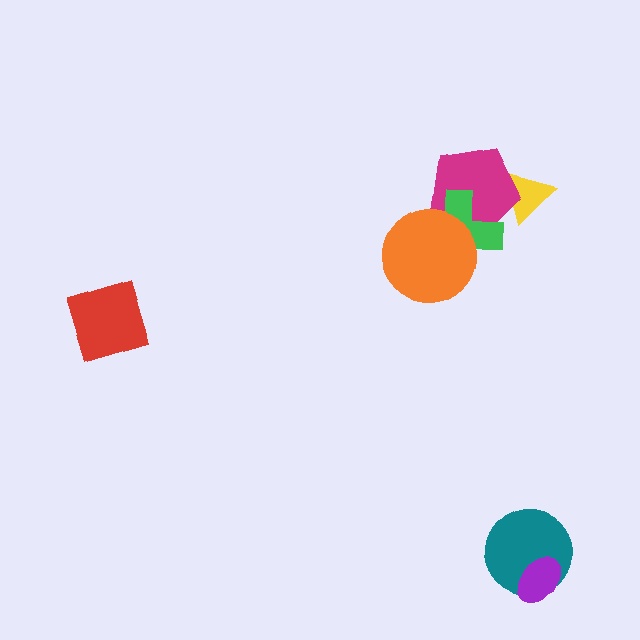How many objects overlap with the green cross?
2 objects overlap with the green cross.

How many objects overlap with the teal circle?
1 object overlaps with the teal circle.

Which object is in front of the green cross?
The orange circle is in front of the green cross.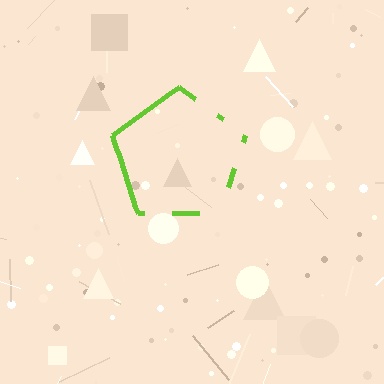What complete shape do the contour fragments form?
The contour fragments form a pentagon.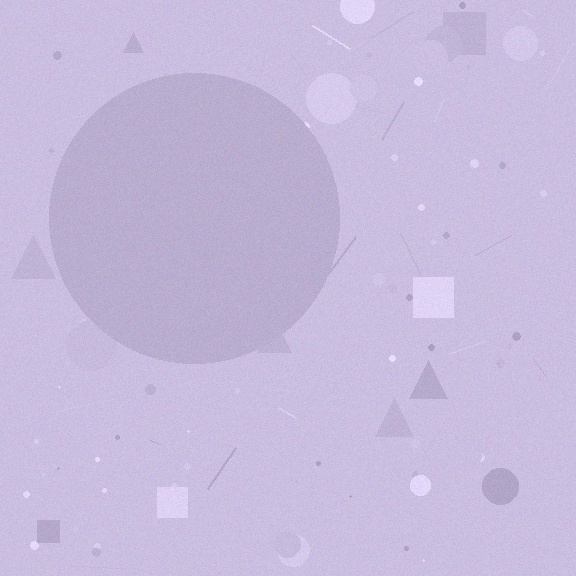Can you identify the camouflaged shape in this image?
The camouflaged shape is a circle.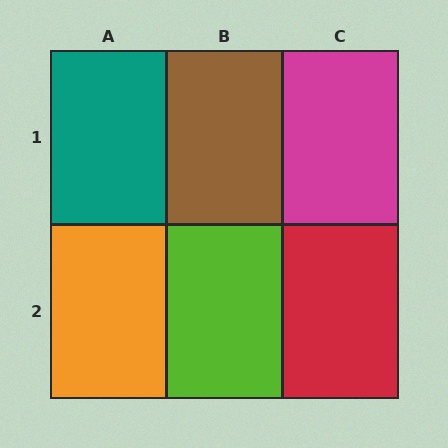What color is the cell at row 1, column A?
Teal.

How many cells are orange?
1 cell is orange.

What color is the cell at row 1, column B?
Brown.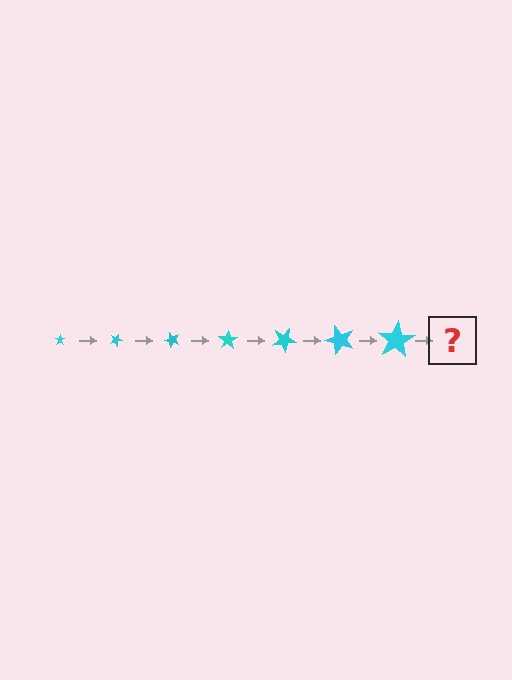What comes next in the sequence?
The next element should be a star, larger than the previous one and rotated 175 degrees from the start.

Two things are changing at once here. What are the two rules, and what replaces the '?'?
The two rules are that the star grows larger each step and it rotates 25 degrees each step. The '?' should be a star, larger than the previous one and rotated 175 degrees from the start.